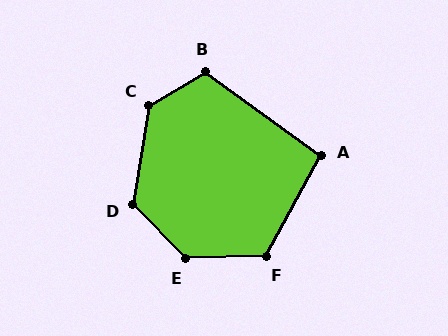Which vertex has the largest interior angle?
E, at approximately 133 degrees.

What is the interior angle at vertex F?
Approximately 120 degrees (obtuse).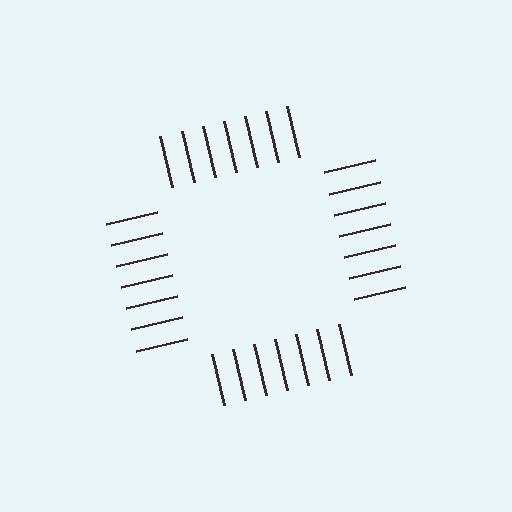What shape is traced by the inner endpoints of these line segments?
An illusory square — the line segments terminate on its edges but no continuous stroke is drawn.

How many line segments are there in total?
28 — 7 along each of the 4 edges.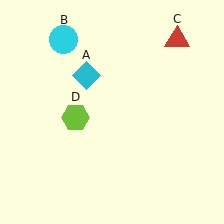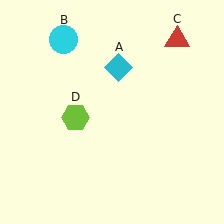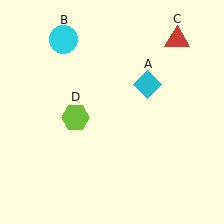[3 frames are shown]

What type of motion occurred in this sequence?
The cyan diamond (object A) rotated clockwise around the center of the scene.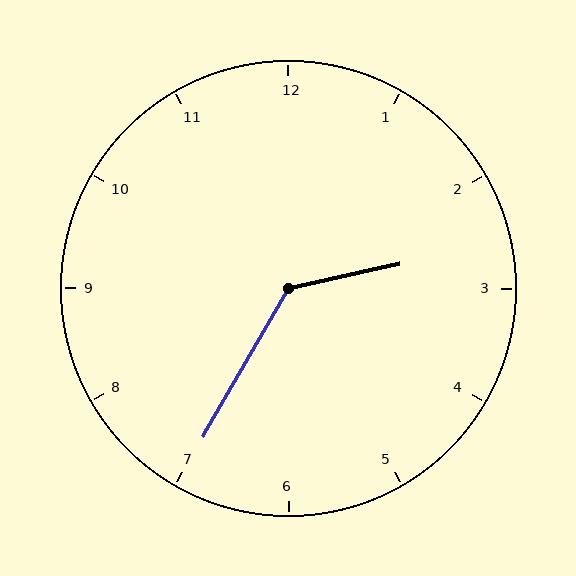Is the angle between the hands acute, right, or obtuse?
It is obtuse.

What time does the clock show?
2:35.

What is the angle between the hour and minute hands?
Approximately 132 degrees.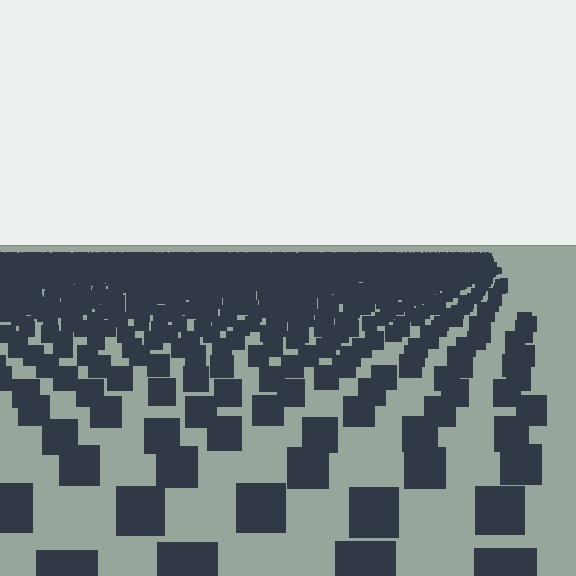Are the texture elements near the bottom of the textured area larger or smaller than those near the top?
Larger. Near the bottom, elements are closer to the viewer and appear at a bigger on-screen size.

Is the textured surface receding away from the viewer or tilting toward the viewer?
The surface is receding away from the viewer. Texture elements get smaller and denser toward the top.